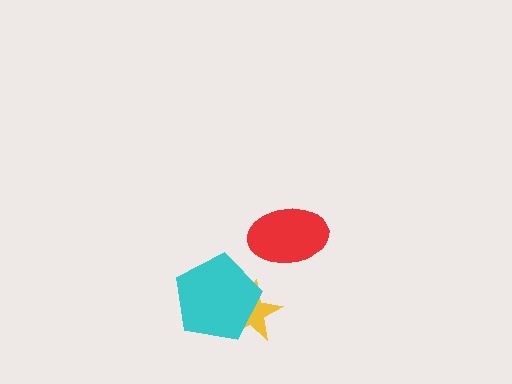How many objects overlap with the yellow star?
1 object overlaps with the yellow star.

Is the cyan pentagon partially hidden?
No, no other shape covers it.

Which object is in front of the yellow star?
The cyan pentagon is in front of the yellow star.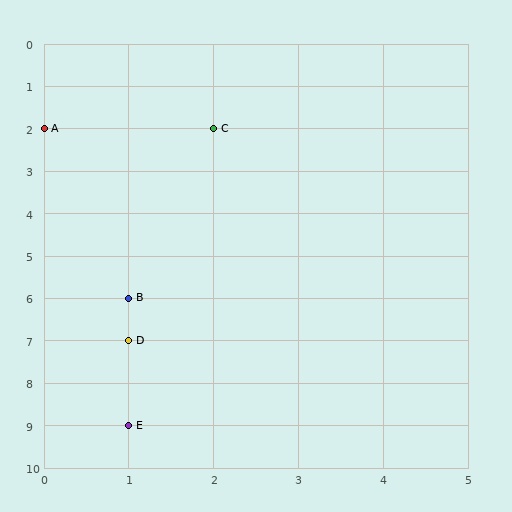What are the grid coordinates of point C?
Point C is at grid coordinates (2, 2).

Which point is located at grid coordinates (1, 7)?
Point D is at (1, 7).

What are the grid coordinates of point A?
Point A is at grid coordinates (0, 2).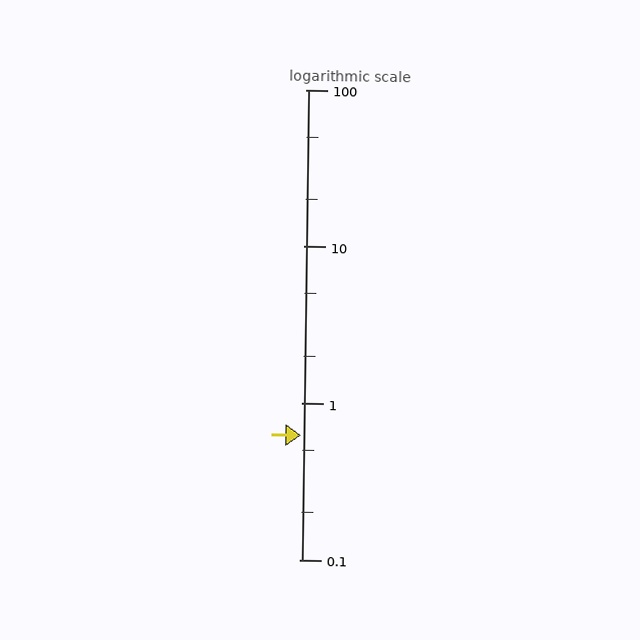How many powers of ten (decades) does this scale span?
The scale spans 3 decades, from 0.1 to 100.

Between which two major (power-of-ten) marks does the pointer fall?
The pointer is between 0.1 and 1.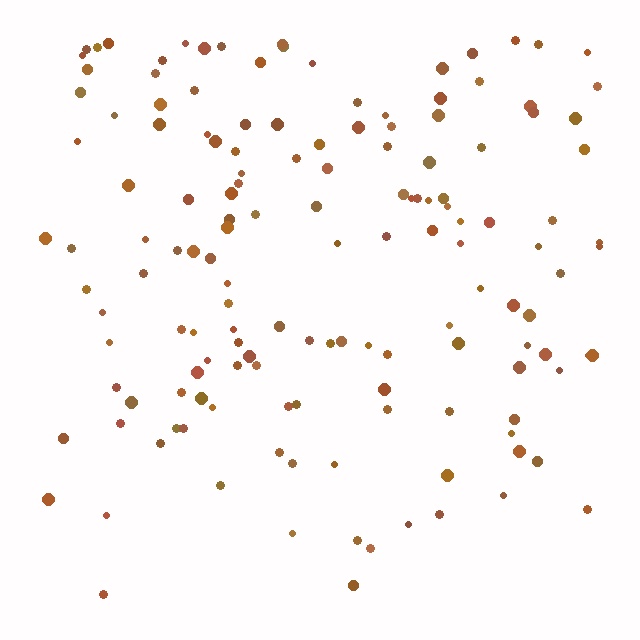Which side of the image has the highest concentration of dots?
The top.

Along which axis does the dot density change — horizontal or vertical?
Vertical.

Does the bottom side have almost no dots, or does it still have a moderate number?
Still a moderate number, just noticeably fewer than the top.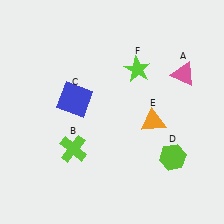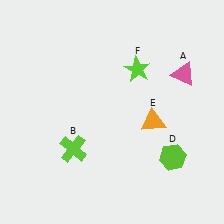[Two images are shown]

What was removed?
The blue square (C) was removed in Image 2.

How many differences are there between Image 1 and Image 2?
There is 1 difference between the two images.